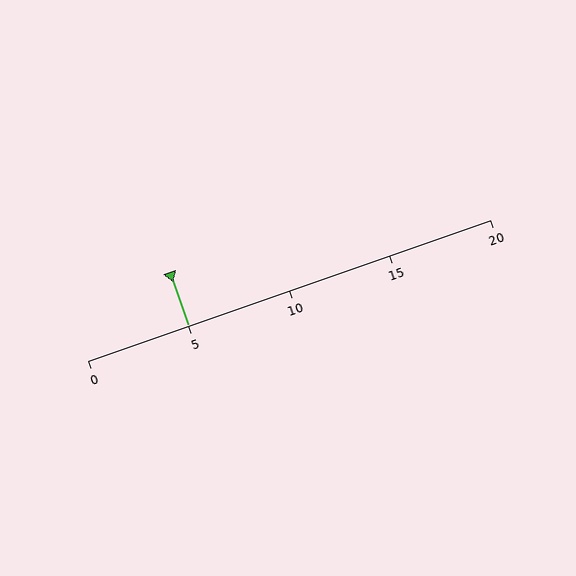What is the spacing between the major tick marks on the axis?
The major ticks are spaced 5 apart.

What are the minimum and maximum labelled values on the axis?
The axis runs from 0 to 20.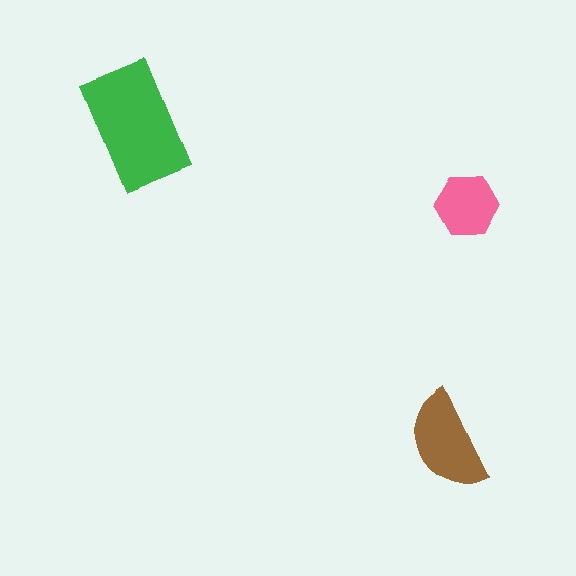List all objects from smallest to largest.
The pink hexagon, the brown semicircle, the green rectangle.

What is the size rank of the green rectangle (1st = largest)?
1st.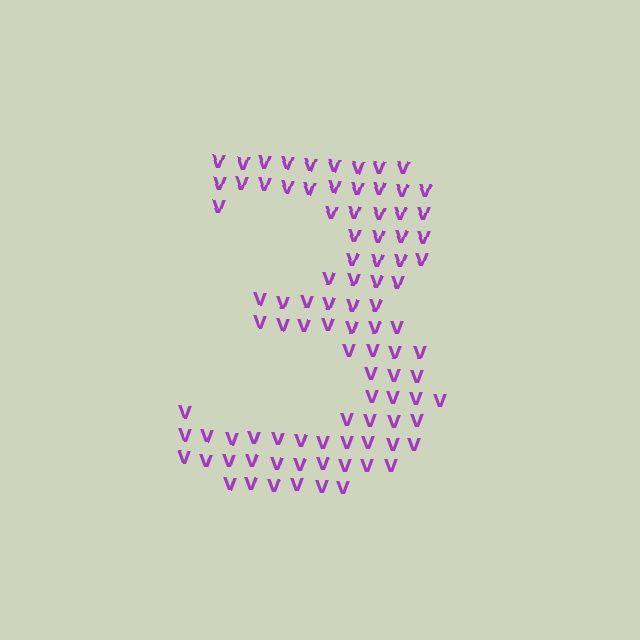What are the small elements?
The small elements are letter V's.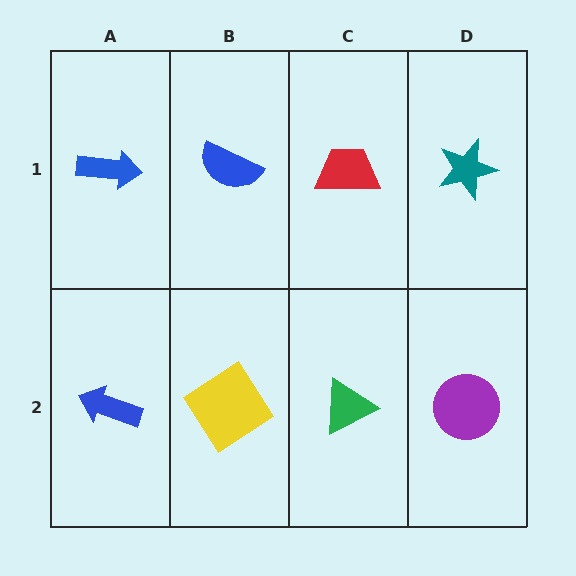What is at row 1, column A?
A blue arrow.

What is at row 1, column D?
A teal star.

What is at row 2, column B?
A yellow diamond.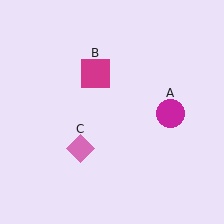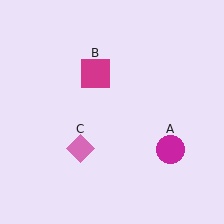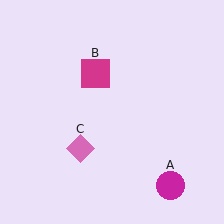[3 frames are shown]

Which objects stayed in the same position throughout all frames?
Magenta square (object B) and pink diamond (object C) remained stationary.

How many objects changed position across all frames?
1 object changed position: magenta circle (object A).